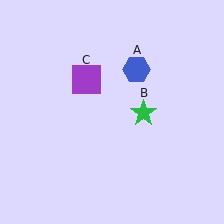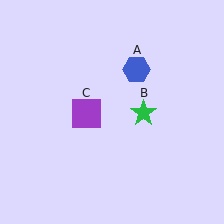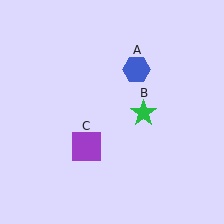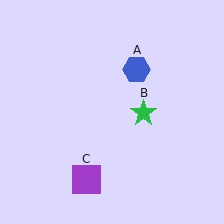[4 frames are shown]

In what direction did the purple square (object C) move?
The purple square (object C) moved down.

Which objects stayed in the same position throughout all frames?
Blue hexagon (object A) and green star (object B) remained stationary.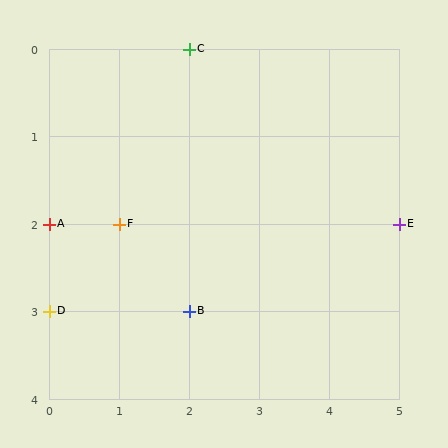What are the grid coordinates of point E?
Point E is at grid coordinates (5, 2).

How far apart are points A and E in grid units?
Points A and E are 5 columns apart.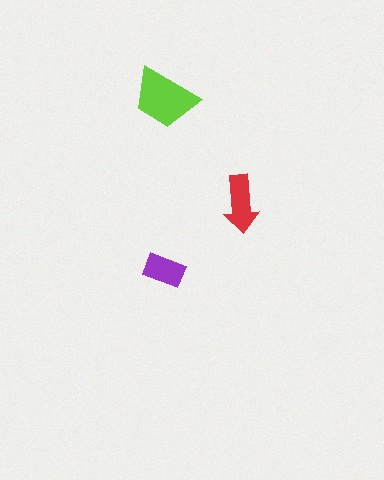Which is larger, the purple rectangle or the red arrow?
The red arrow.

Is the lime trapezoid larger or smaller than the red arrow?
Larger.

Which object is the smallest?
The purple rectangle.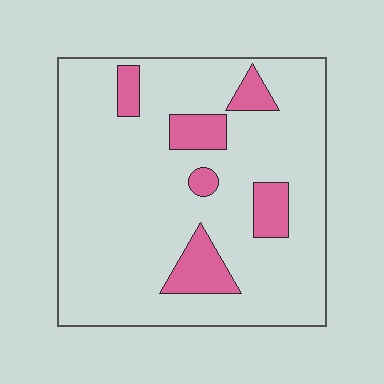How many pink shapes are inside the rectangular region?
6.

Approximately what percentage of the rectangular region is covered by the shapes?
Approximately 15%.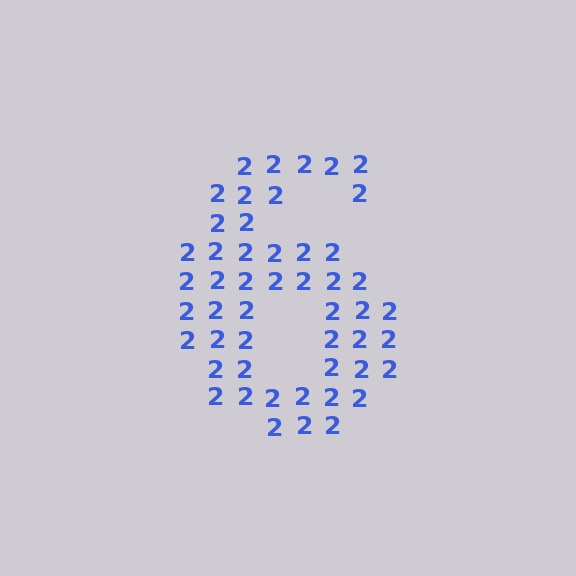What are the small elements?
The small elements are digit 2's.